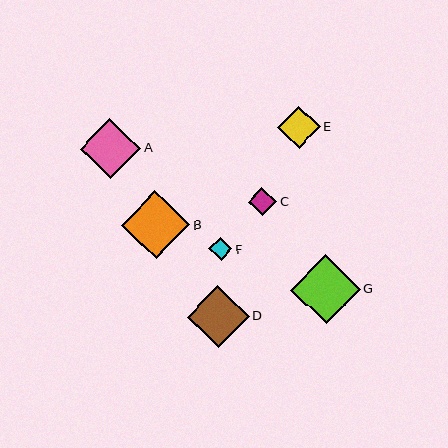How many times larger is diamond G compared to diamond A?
Diamond G is approximately 1.2 times the size of diamond A.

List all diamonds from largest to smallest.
From largest to smallest: G, B, D, A, E, C, F.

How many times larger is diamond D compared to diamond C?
Diamond D is approximately 2.2 times the size of diamond C.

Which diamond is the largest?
Diamond G is the largest with a size of approximately 70 pixels.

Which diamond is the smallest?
Diamond F is the smallest with a size of approximately 23 pixels.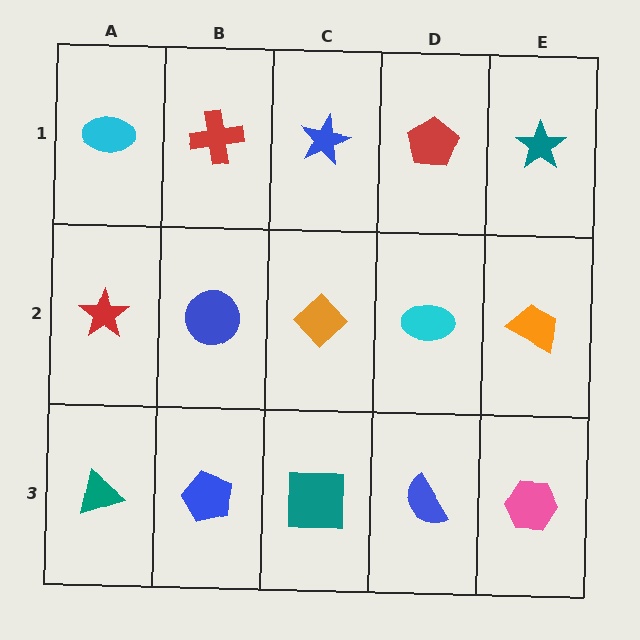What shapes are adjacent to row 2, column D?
A red pentagon (row 1, column D), a blue semicircle (row 3, column D), an orange diamond (row 2, column C), an orange trapezoid (row 2, column E).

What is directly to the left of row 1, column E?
A red pentagon.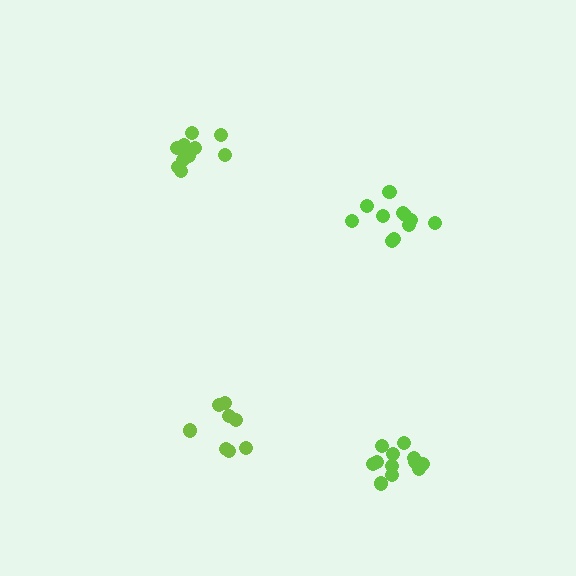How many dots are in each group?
Group 1: 11 dots, Group 2: 11 dots, Group 3: 12 dots, Group 4: 8 dots (42 total).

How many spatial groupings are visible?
There are 4 spatial groupings.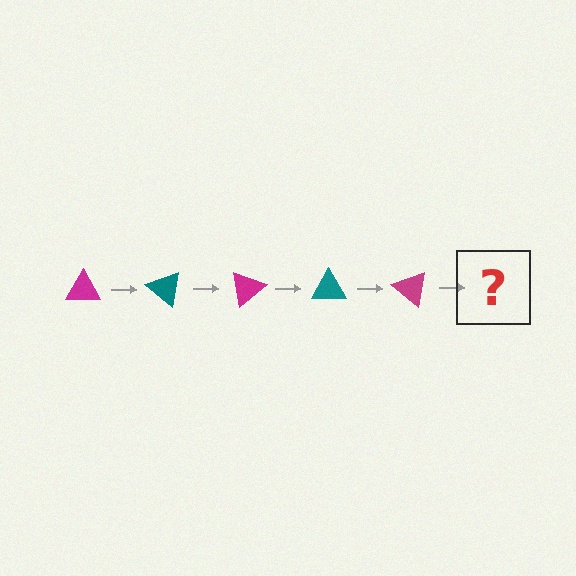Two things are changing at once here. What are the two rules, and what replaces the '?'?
The two rules are that it rotates 40 degrees each step and the color cycles through magenta and teal. The '?' should be a teal triangle, rotated 200 degrees from the start.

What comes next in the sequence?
The next element should be a teal triangle, rotated 200 degrees from the start.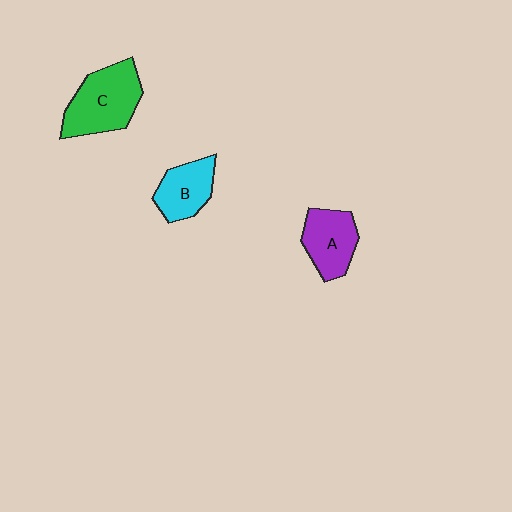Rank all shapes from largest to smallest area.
From largest to smallest: C (green), A (purple), B (cyan).